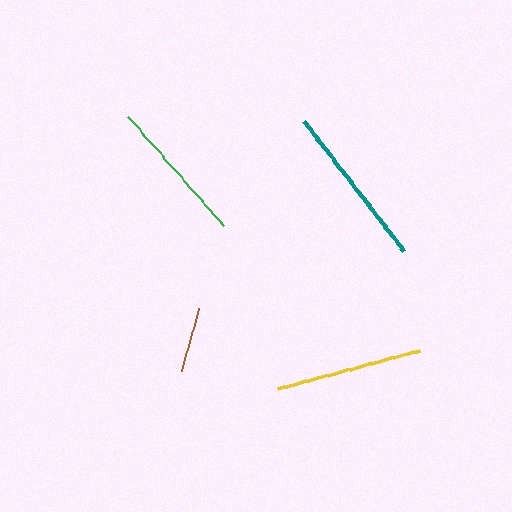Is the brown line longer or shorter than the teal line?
The teal line is longer than the brown line.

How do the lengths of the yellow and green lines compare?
The yellow and green lines are approximately the same length.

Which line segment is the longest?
The teal line is the longest at approximately 164 pixels.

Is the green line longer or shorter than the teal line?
The teal line is longer than the green line.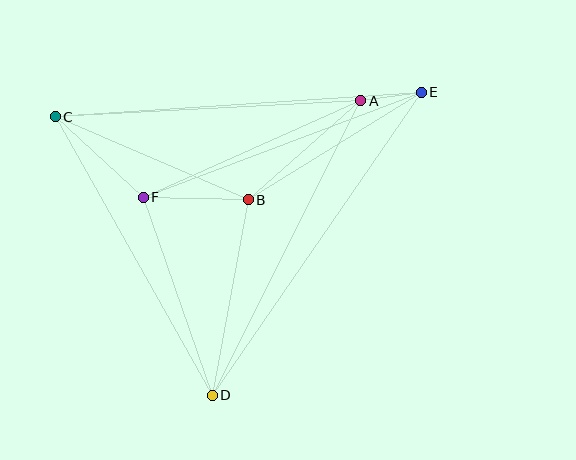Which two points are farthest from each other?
Points D and E are farthest from each other.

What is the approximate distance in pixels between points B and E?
The distance between B and E is approximately 204 pixels.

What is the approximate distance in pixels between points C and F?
The distance between C and F is approximately 119 pixels.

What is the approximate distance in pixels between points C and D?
The distance between C and D is approximately 320 pixels.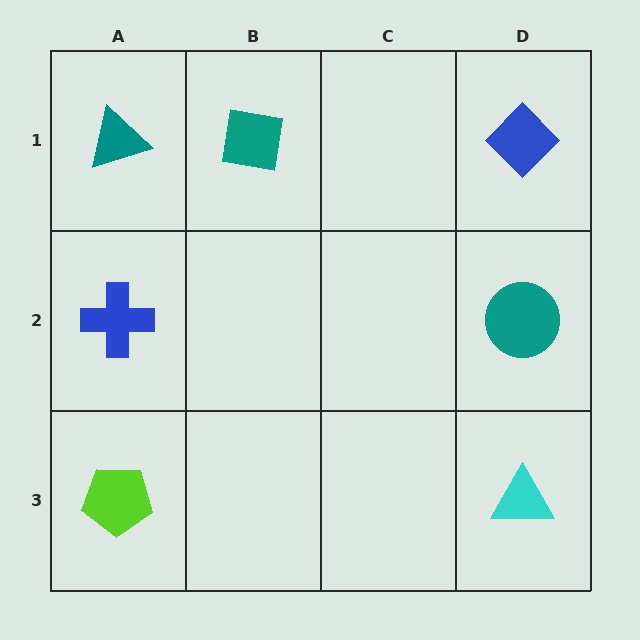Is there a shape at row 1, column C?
No, that cell is empty.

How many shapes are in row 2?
2 shapes.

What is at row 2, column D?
A teal circle.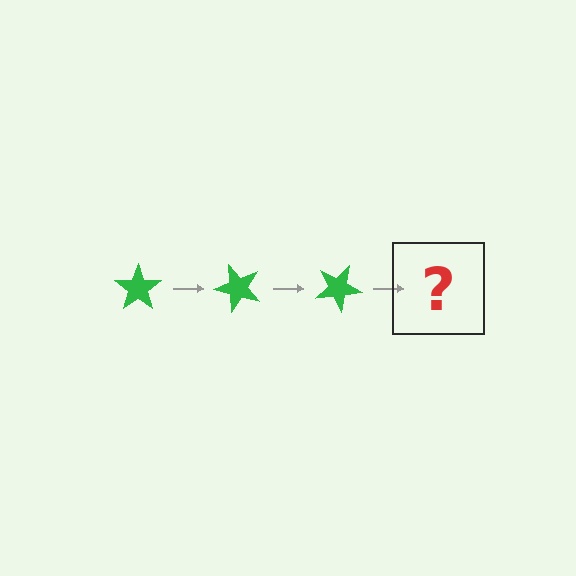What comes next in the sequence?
The next element should be a green star rotated 150 degrees.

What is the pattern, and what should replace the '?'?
The pattern is that the star rotates 50 degrees each step. The '?' should be a green star rotated 150 degrees.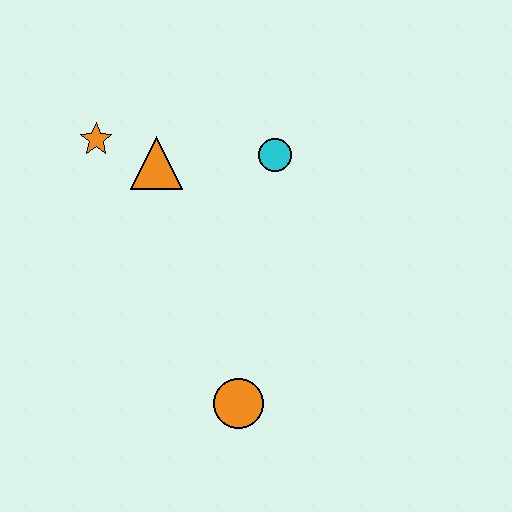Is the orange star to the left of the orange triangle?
Yes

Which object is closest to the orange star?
The orange triangle is closest to the orange star.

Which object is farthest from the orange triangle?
The orange circle is farthest from the orange triangle.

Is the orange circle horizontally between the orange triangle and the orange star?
No